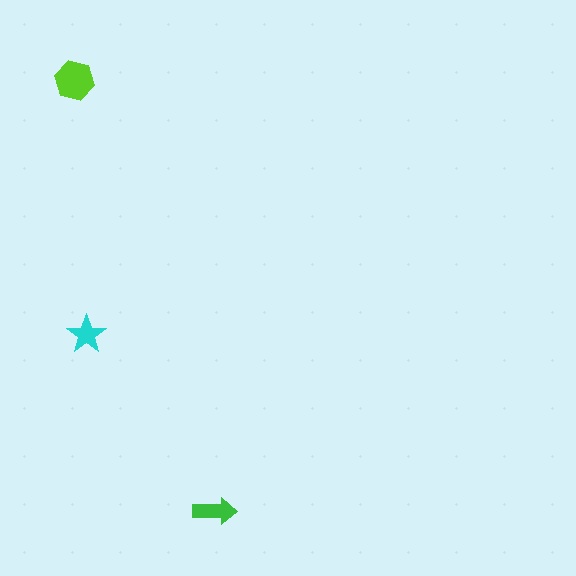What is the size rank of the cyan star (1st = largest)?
3rd.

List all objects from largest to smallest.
The lime hexagon, the green arrow, the cyan star.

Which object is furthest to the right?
The green arrow is rightmost.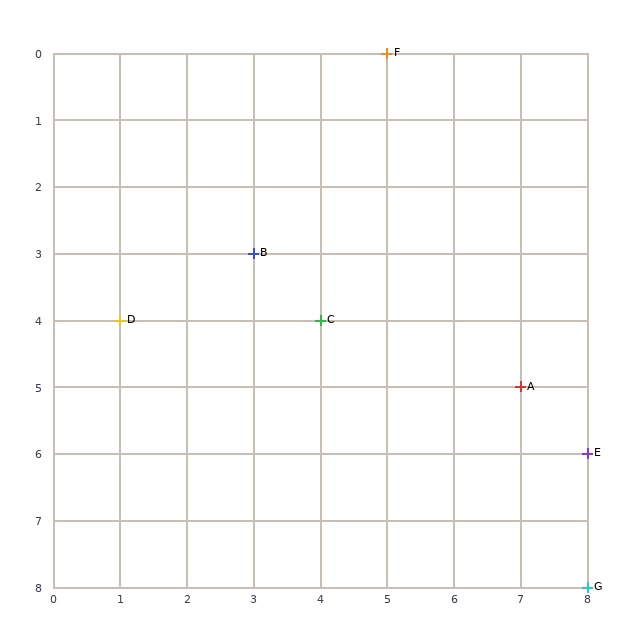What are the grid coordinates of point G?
Point G is at grid coordinates (8, 8).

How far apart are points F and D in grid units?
Points F and D are 4 columns and 4 rows apart (about 5.7 grid units diagonally).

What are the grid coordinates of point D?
Point D is at grid coordinates (1, 4).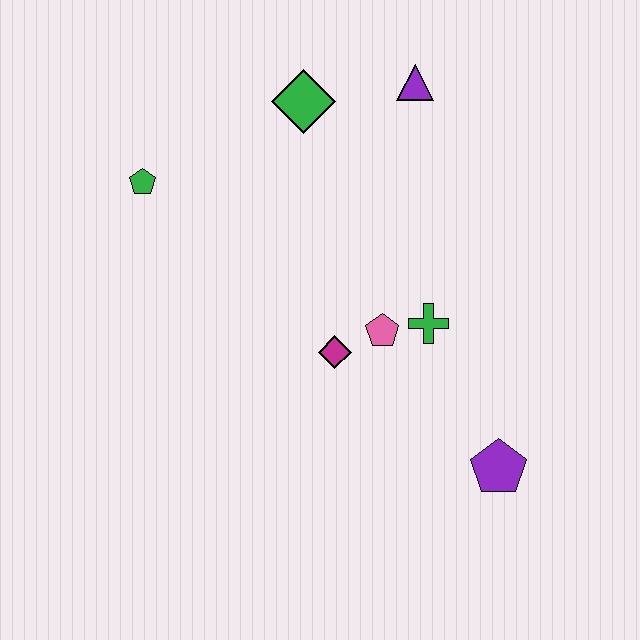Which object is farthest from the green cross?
The green pentagon is farthest from the green cross.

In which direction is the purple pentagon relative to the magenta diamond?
The purple pentagon is to the right of the magenta diamond.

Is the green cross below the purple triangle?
Yes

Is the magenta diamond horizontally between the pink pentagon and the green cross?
No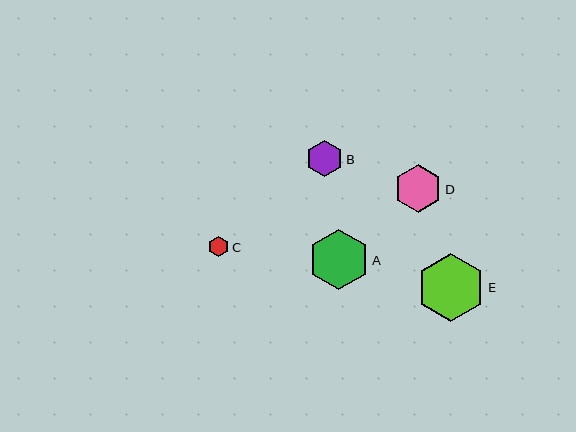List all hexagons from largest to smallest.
From largest to smallest: E, A, D, B, C.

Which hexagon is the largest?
Hexagon E is the largest with a size of approximately 68 pixels.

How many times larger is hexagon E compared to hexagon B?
Hexagon E is approximately 1.9 times the size of hexagon B.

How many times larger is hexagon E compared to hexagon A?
Hexagon E is approximately 1.1 times the size of hexagon A.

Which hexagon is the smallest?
Hexagon C is the smallest with a size of approximately 21 pixels.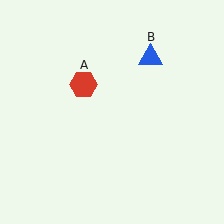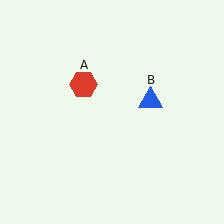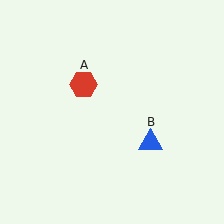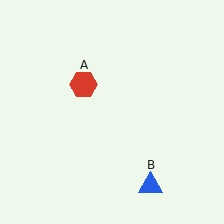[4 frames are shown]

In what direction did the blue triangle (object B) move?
The blue triangle (object B) moved down.